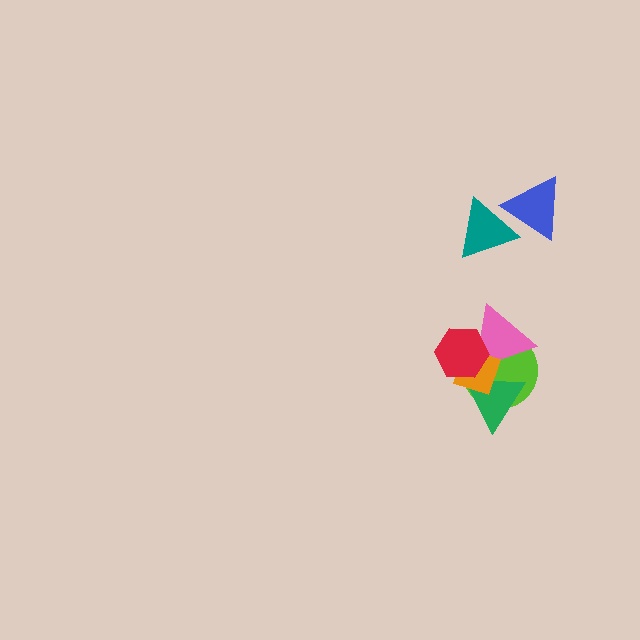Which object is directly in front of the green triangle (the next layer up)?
The orange diamond is directly in front of the green triangle.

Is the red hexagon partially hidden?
No, no other shape covers it.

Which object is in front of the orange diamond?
The red hexagon is in front of the orange diamond.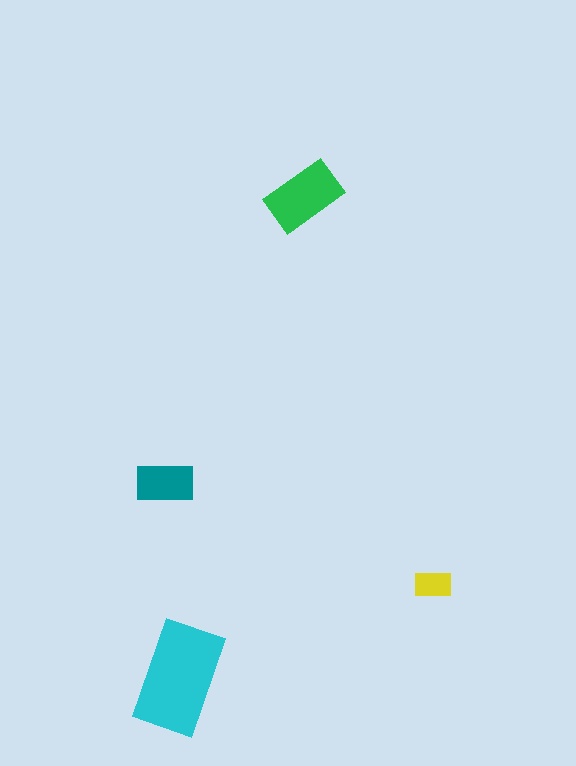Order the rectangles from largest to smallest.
the cyan one, the green one, the teal one, the yellow one.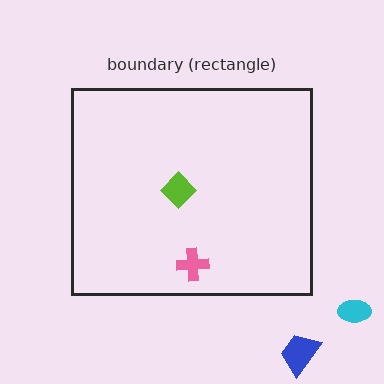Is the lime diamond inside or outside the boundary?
Inside.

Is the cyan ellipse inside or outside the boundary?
Outside.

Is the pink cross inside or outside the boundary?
Inside.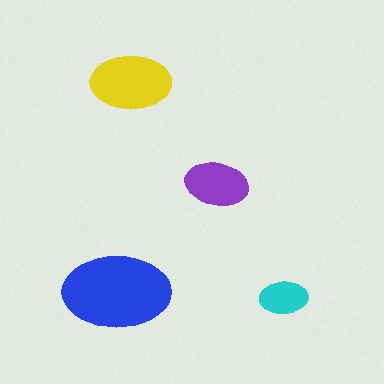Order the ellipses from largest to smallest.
the blue one, the yellow one, the purple one, the cyan one.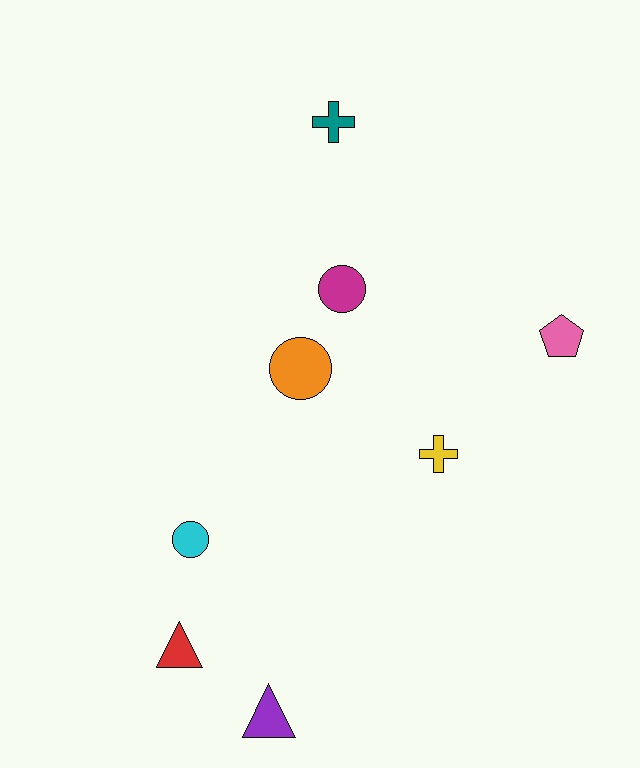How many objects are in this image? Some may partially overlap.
There are 8 objects.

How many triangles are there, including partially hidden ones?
There are 2 triangles.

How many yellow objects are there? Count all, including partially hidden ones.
There is 1 yellow object.